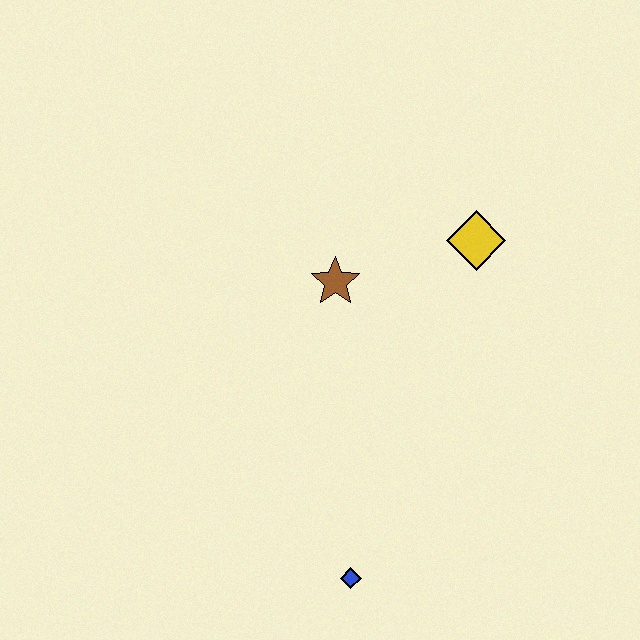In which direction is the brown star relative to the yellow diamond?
The brown star is to the left of the yellow diamond.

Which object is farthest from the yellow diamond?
The blue diamond is farthest from the yellow diamond.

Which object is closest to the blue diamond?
The brown star is closest to the blue diamond.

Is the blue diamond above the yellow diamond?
No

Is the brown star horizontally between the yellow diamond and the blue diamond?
No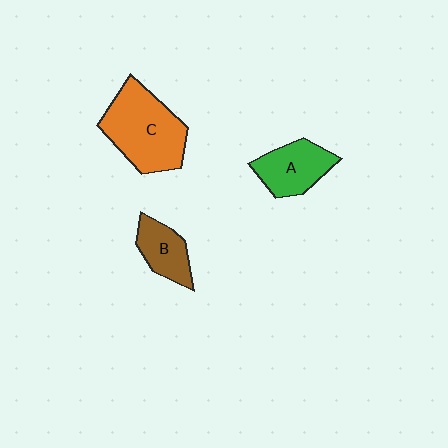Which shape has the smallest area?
Shape B (brown).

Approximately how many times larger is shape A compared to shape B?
Approximately 1.3 times.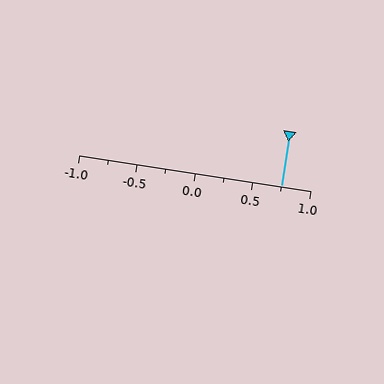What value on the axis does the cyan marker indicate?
The marker indicates approximately 0.75.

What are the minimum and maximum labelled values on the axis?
The axis runs from -1.0 to 1.0.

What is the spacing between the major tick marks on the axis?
The major ticks are spaced 0.5 apart.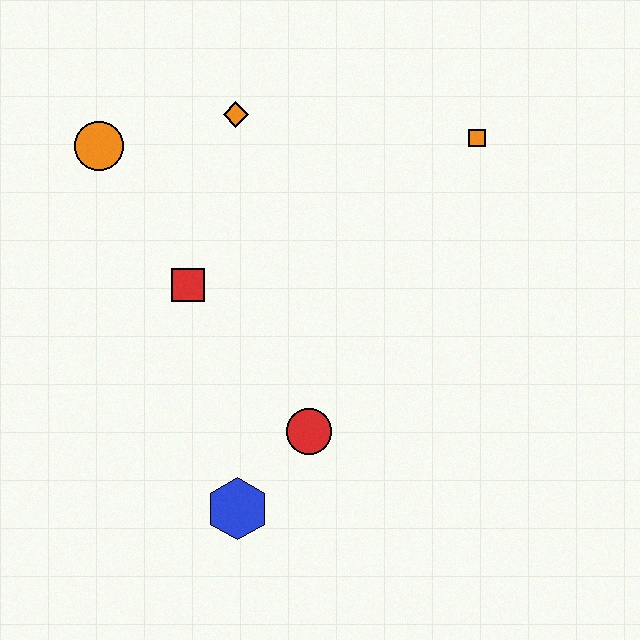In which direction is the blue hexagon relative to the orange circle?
The blue hexagon is below the orange circle.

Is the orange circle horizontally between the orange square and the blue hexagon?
No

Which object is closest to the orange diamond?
The orange circle is closest to the orange diamond.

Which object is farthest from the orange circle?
The blue hexagon is farthest from the orange circle.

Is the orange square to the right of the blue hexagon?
Yes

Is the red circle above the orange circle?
No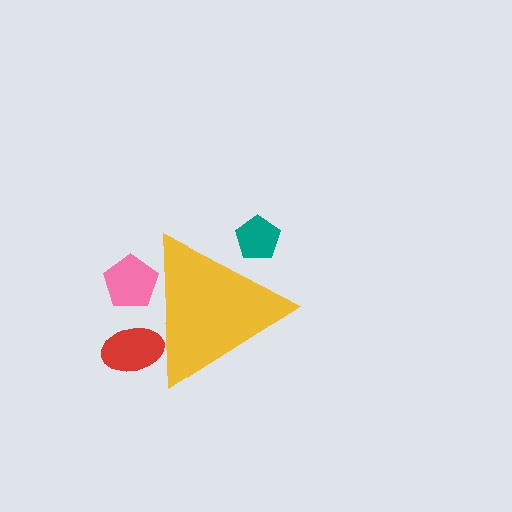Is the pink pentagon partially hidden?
Yes, the pink pentagon is partially hidden behind the yellow triangle.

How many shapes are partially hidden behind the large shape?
3 shapes are partially hidden.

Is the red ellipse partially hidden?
Yes, the red ellipse is partially hidden behind the yellow triangle.